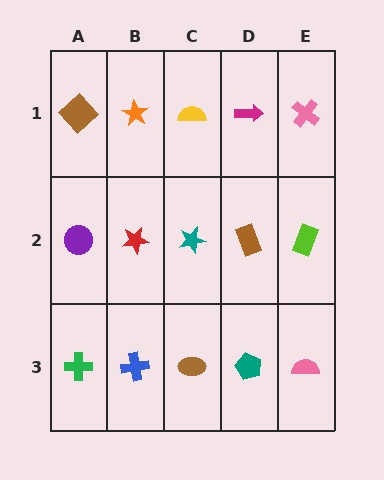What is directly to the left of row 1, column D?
A yellow semicircle.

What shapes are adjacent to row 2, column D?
A magenta arrow (row 1, column D), a teal pentagon (row 3, column D), a teal star (row 2, column C), a lime rectangle (row 2, column E).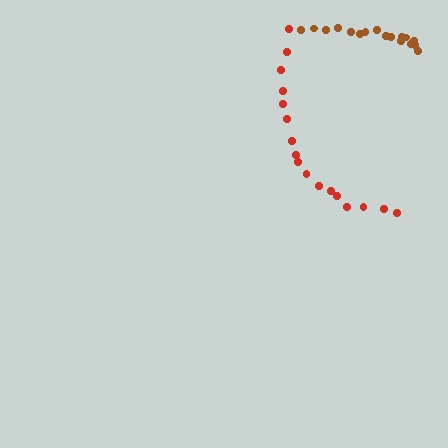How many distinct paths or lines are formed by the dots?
There are 2 distinct paths.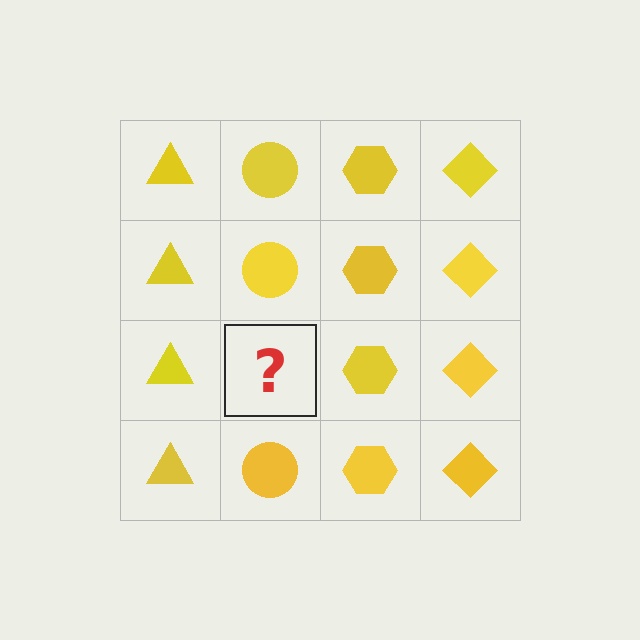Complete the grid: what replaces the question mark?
The question mark should be replaced with a yellow circle.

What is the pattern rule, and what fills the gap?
The rule is that each column has a consistent shape. The gap should be filled with a yellow circle.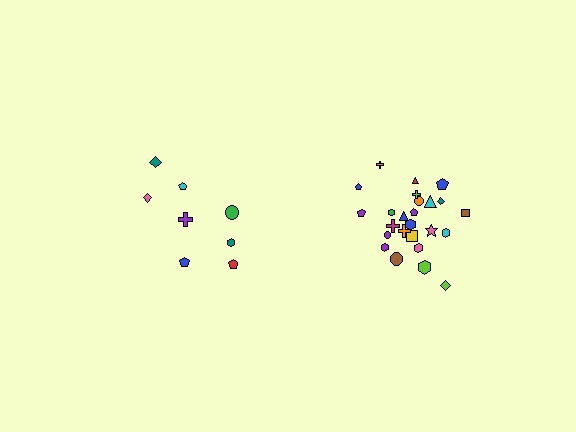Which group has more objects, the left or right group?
The right group.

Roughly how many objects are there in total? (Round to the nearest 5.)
Roughly 35 objects in total.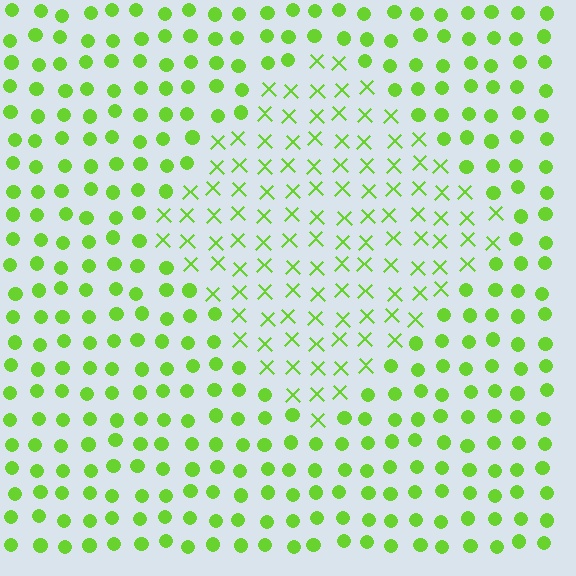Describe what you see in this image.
The image is filled with small lime elements arranged in a uniform grid. A diamond-shaped region contains X marks, while the surrounding area contains circles. The boundary is defined purely by the change in element shape.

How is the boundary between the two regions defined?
The boundary is defined by a change in element shape: X marks inside vs. circles outside. All elements share the same color and spacing.